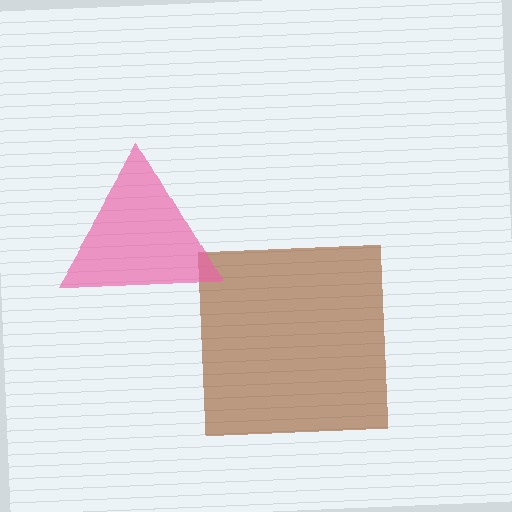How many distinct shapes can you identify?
There are 2 distinct shapes: a brown square, a pink triangle.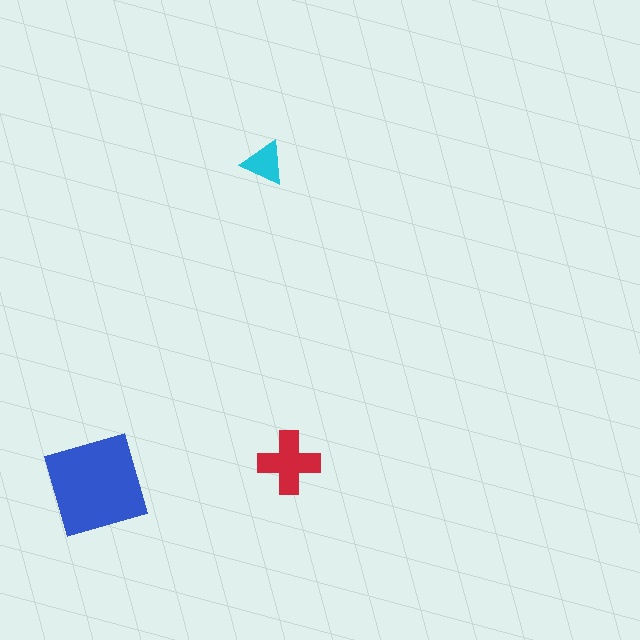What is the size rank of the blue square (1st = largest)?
1st.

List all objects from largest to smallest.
The blue square, the red cross, the cyan triangle.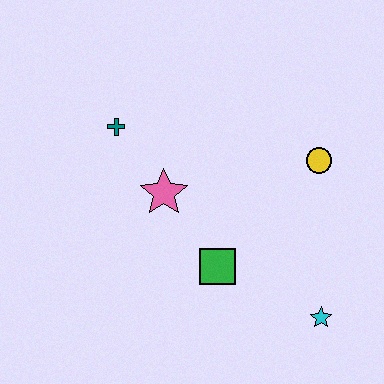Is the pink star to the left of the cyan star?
Yes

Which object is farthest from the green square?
The teal cross is farthest from the green square.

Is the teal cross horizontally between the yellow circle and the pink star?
No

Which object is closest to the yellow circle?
The green square is closest to the yellow circle.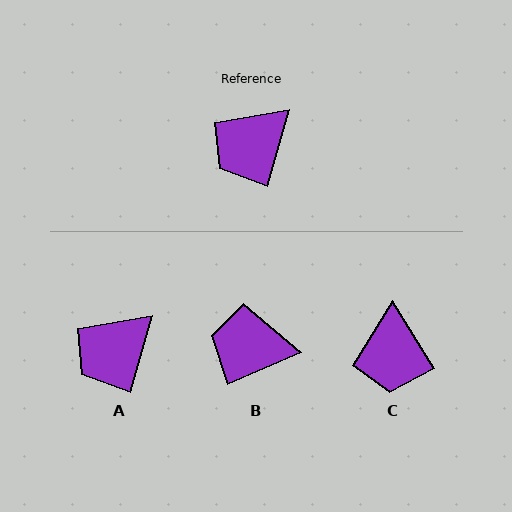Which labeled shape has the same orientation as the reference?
A.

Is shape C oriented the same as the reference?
No, it is off by about 48 degrees.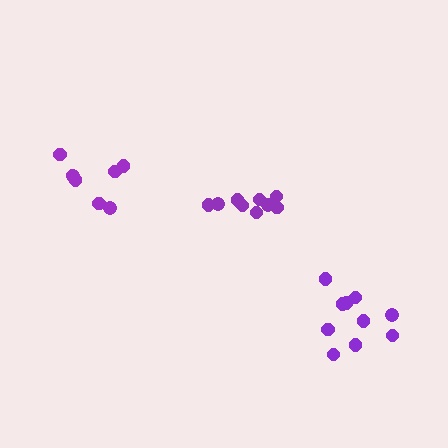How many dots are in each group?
Group 1: 9 dots, Group 2: 8 dots, Group 3: 10 dots (27 total).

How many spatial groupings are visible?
There are 3 spatial groupings.